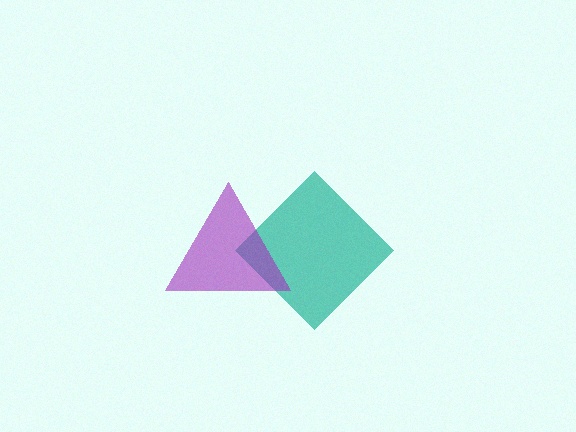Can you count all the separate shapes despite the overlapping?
Yes, there are 2 separate shapes.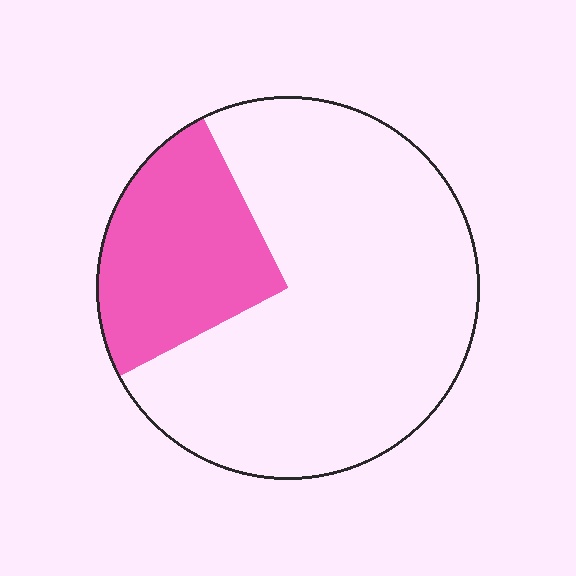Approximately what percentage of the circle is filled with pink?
Approximately 25%.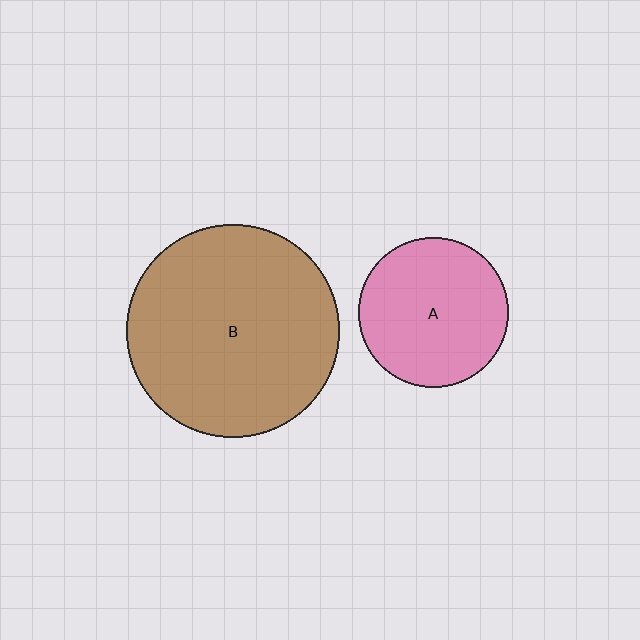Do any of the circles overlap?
No, none of the circles overlap.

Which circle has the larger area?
Circle B (brown).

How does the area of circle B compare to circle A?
Approximately 2.0 times.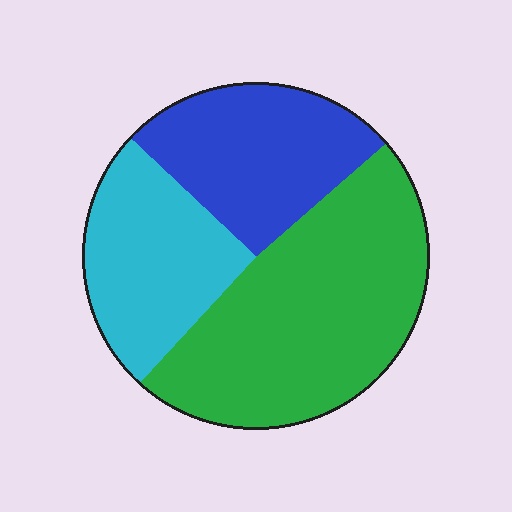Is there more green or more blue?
Green.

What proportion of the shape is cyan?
Cyan covers about 25% of the shape.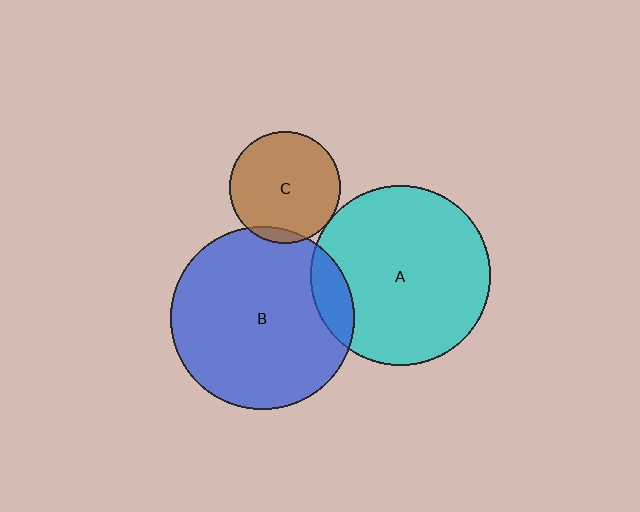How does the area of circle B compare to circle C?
Approximately 2.7 times.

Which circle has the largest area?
Circle B (blue).